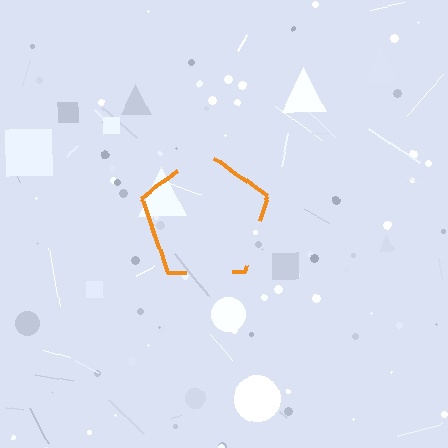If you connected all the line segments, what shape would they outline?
They would outline a pentagon.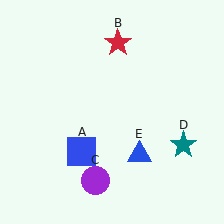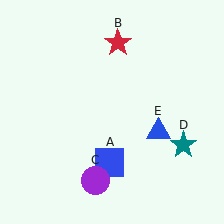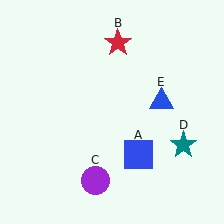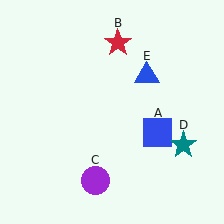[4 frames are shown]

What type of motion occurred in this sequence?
The blue square (object A), blue triangle (object E) rotated counterclockwise around the center of the scene.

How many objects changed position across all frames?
2 objects changed position: blue square (object A), blue triangle (object E).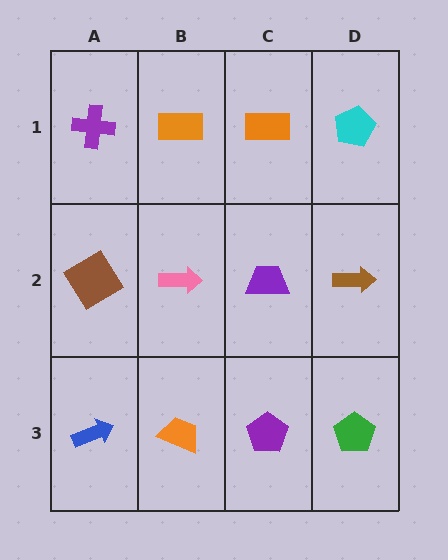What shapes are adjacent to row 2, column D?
A cyan pentagon (row 1, column D), a green pentagon (row 3, column D), a purple trapezoid (row 2, column C).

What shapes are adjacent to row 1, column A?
A brown diamond (row 2, column A), an orange rectangle (row 1, column B).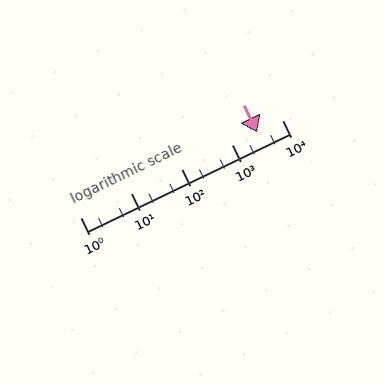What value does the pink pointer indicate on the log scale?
The pointer indicates approximately 3200.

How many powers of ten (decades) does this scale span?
The scale spans 4 decades, from 1 to 10000.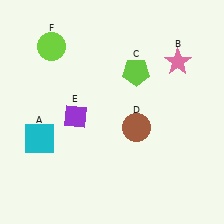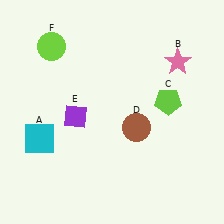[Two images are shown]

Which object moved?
The lime pentagon (C) moved right.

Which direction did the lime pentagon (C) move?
The lime pentagon (C) moved right.